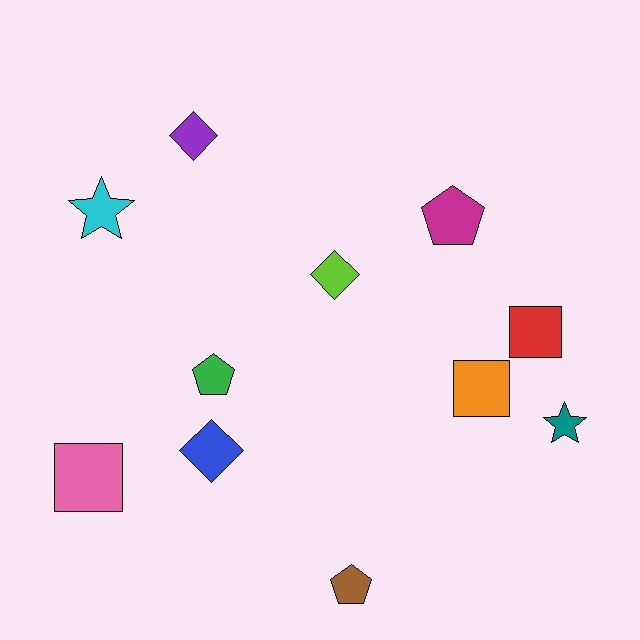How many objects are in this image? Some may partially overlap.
There are 11 objects.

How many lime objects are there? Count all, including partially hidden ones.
There is 1 lime object.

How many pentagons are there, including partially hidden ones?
There are 3 pentagons.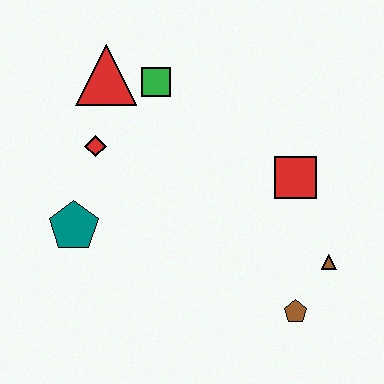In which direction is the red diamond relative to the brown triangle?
The red diamond is to the left of the brown triangle.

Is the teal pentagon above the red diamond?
No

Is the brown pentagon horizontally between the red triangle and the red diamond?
No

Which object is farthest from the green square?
The brown pentagon is farthest from the green square.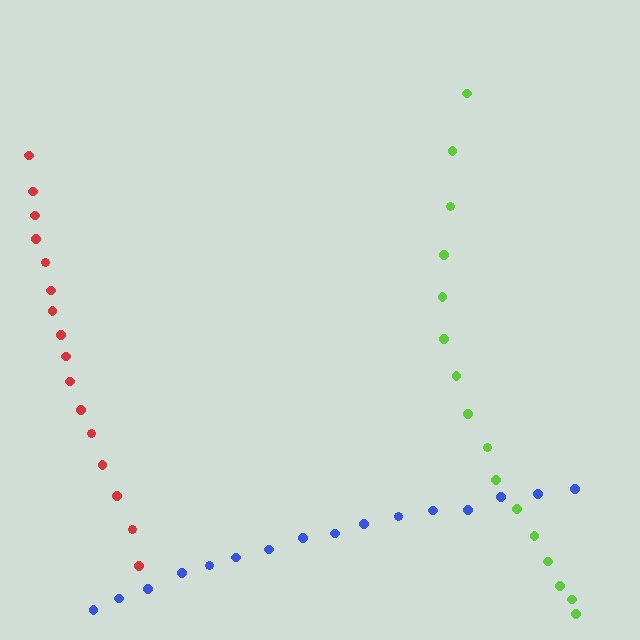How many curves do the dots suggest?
There are 3 distinct paths.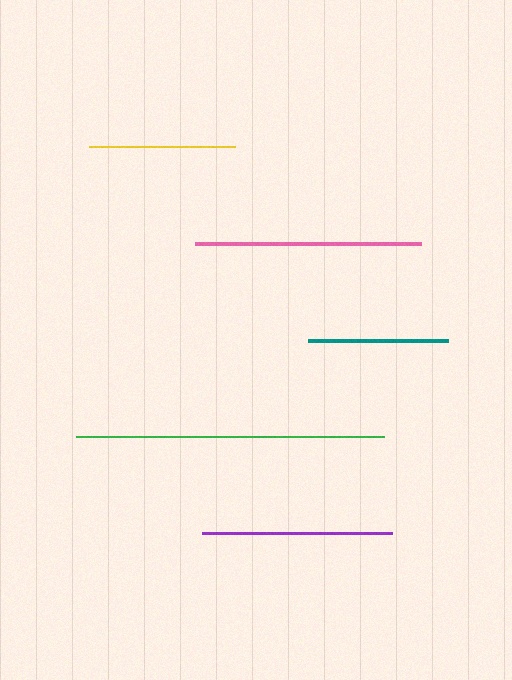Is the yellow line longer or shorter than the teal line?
The yellow line is longer than the teal line.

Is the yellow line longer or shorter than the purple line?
The purple line is longer than the yellow line.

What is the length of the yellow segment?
The yellow segment is approximately 146 pixels long.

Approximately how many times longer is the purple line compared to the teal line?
The purple line is approximately 1.4 times the length of the teal line.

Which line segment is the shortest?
The teal line is the shortest at approximately 140 pixels.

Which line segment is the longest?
The green line is the longest at approximately 308 pixels.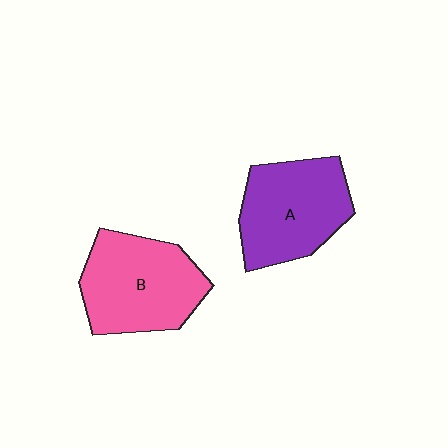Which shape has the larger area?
Shape B (pink).